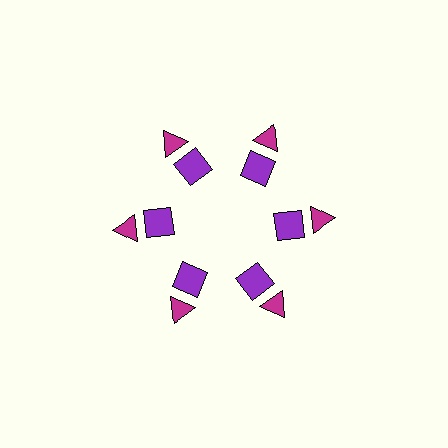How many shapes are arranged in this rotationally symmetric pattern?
There are 12 shapes, arranged in 6 groups of 2.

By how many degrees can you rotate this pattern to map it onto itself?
The pattern maps onto itself every 60 degrees of rotation.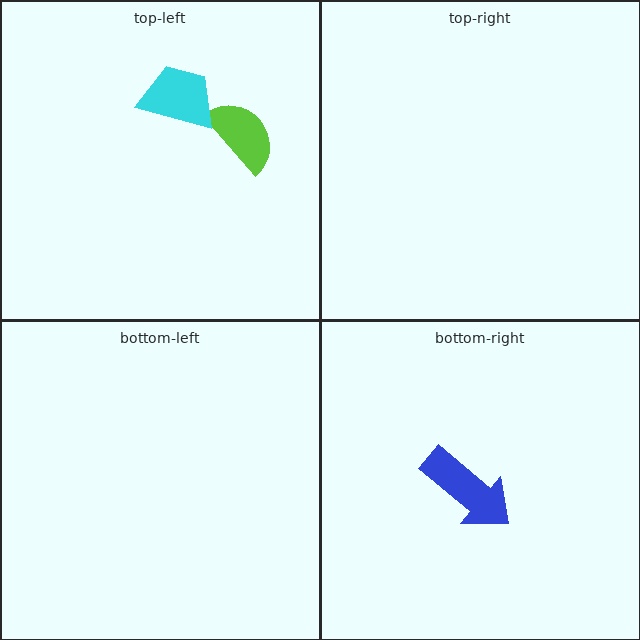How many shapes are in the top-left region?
2.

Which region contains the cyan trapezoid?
The top-left region.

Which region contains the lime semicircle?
The top-left region.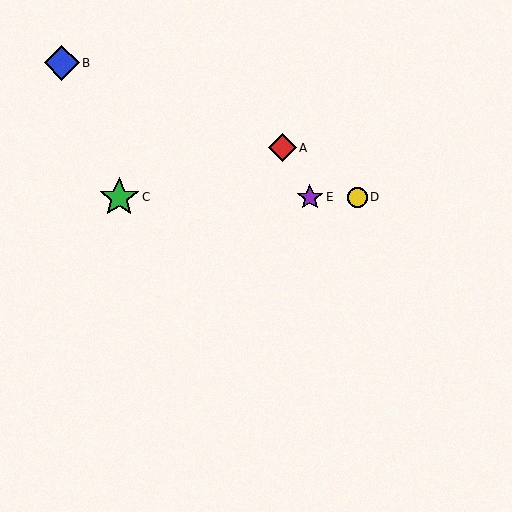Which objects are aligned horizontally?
Objects C, D, E are aligned horizontally.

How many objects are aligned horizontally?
3 objects (C, D, E) are aligned horizontally.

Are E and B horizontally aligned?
No, E is at y≈197 and B is at y≈63.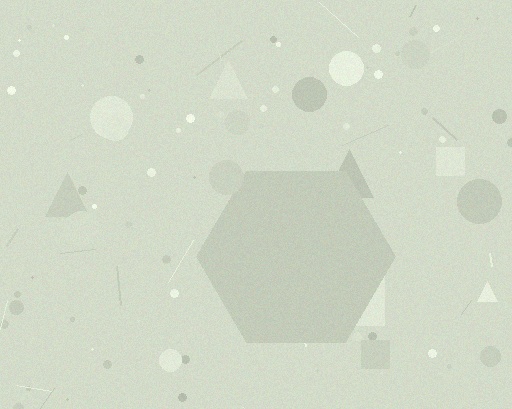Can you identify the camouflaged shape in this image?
The camouflaged shape is a hexagon.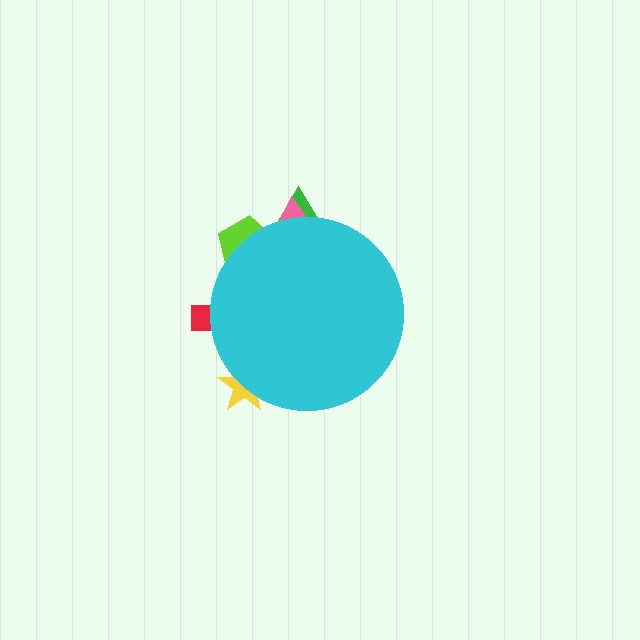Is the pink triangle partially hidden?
Yes, the pink triangle is partially hidden behind the cyan circle.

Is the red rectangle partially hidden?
Yes, the red rectangle is partially hidden behind the cyan circle.